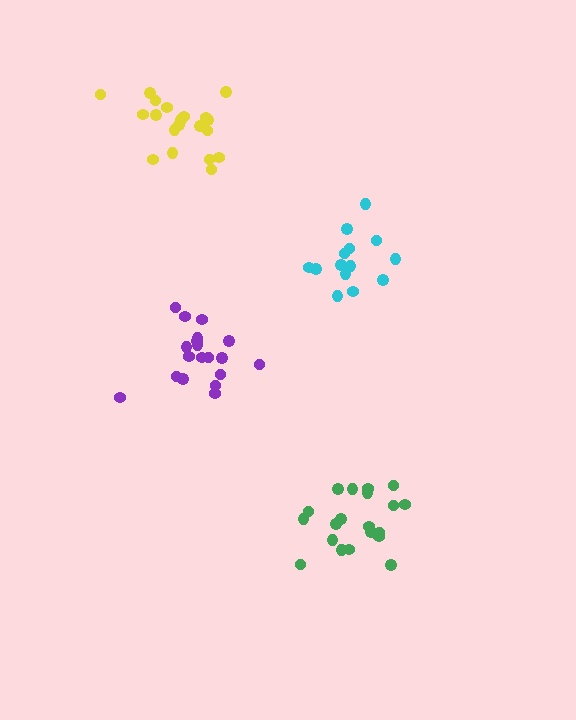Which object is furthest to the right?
The cyan cluster is rightmost.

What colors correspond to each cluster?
The clusters are colored: purple, yellow, green, cyan.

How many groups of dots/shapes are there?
There are 4 groups.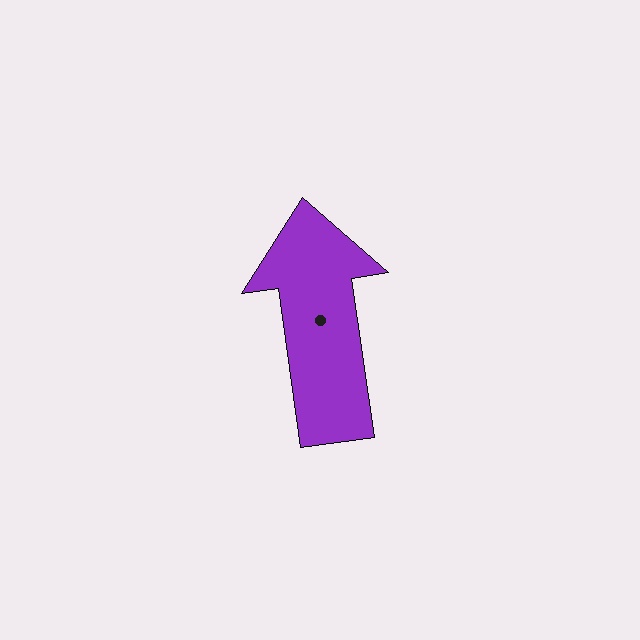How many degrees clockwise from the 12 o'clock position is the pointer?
Approximately 352 degrees.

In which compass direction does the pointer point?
North.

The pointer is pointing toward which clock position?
Roughly 12 o'clock.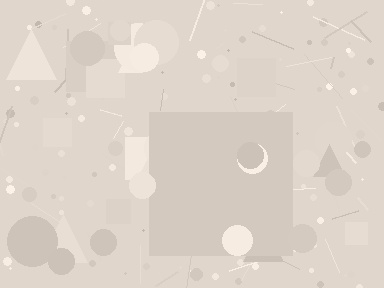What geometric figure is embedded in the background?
A square is embedded in the background.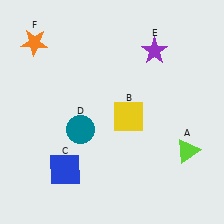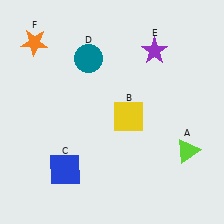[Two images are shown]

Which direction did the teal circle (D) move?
The teal circle (D) moved up.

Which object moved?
The teal circle (D) moved up.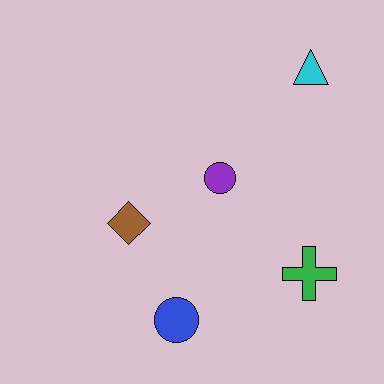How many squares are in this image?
There are no squares.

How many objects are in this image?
There are 5 objects.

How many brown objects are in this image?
There is 1 brown object.